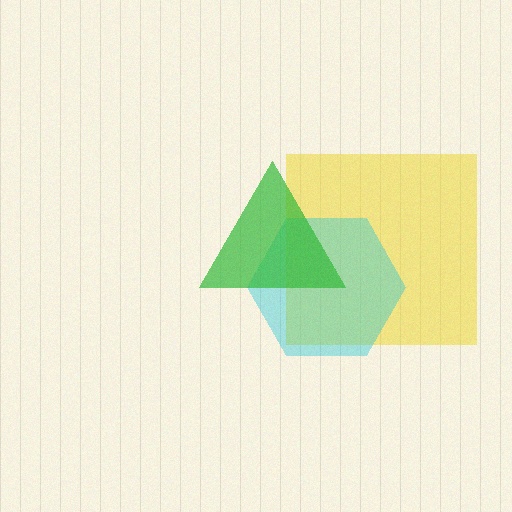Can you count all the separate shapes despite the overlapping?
Yes, there are 3 separate shapes.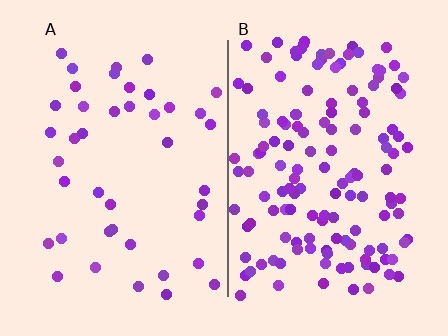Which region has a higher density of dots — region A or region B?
B (the right).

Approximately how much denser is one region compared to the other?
Approximately 3.4× — region B over region A.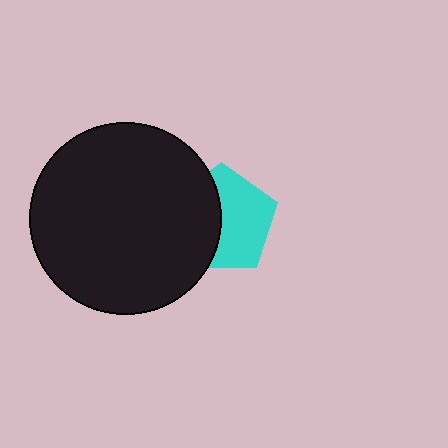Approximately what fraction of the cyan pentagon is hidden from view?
Roughly 44% of the cyan pentagon is hidden behind the black circle.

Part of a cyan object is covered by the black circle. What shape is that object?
It is a pentagon.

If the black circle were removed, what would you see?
You would see the complete cyan pentagon.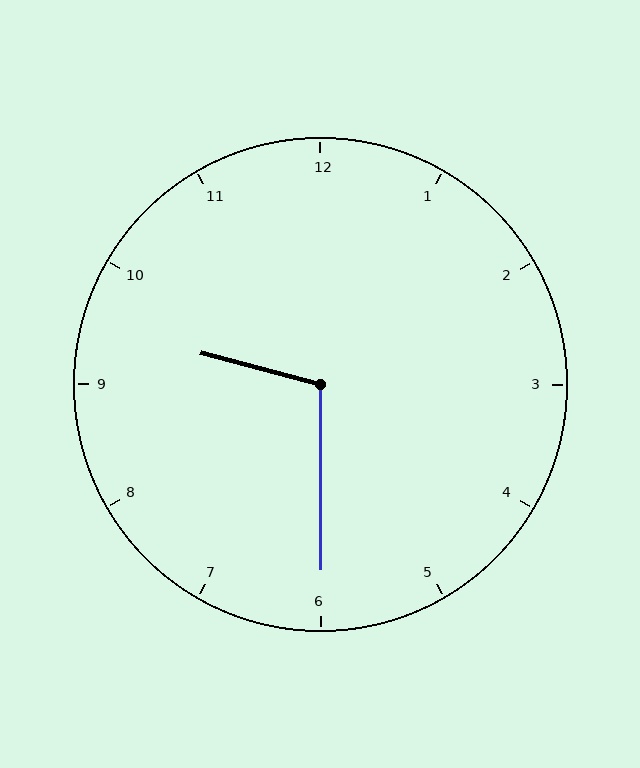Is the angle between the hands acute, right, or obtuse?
It is obtuse.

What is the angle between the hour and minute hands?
Approximately 105 degrees.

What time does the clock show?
9:30.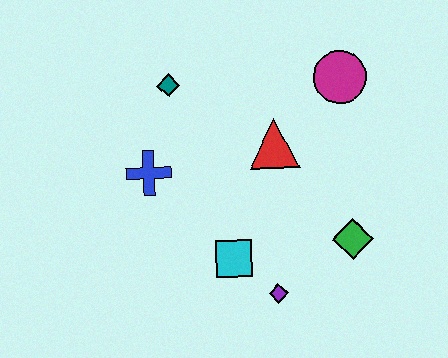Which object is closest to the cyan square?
The purple diamond is closest to the cyan square.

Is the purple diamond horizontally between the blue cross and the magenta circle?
Yes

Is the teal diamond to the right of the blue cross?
Yes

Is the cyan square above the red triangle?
No